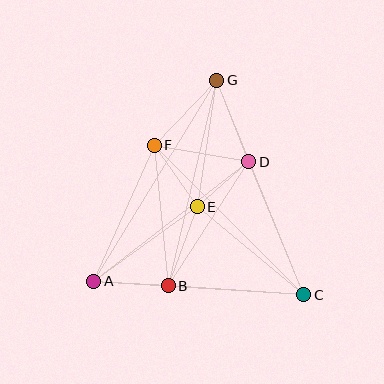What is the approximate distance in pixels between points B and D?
The distance between B and D is approximately 148 pixels.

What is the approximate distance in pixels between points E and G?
The distance between E and G is approximately 128 pixels.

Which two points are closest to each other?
Points D and E are closest to each other.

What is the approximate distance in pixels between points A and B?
The distance between A and B is approximately 75 pixels.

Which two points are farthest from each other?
Points A and G are farthest from each other.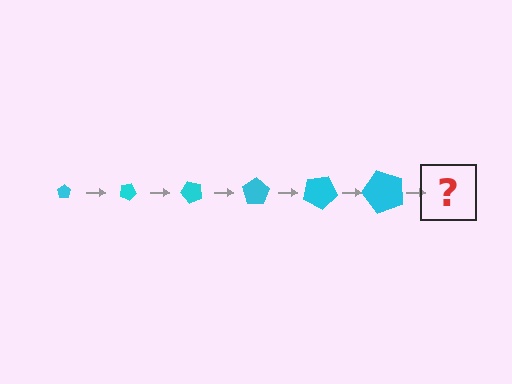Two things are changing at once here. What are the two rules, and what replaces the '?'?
The two rules are that the pentagon grows larger each step and it rotates 25 degrees each step. The '?' should be a pentagon, larger than the previous one and rotated 150 degrees from the start.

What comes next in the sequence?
The next element should be a pentagon, larger than the previous one and rotated 150 degrees from the start.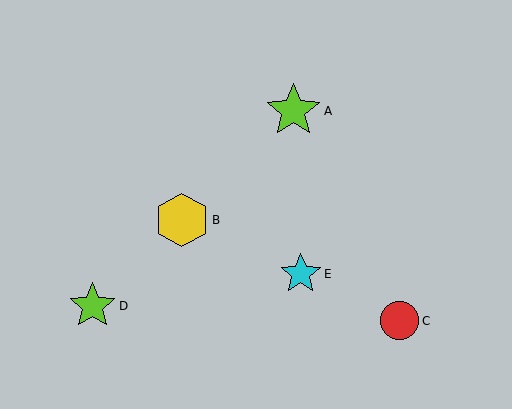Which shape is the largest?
The lime star (labeled A) is the largest.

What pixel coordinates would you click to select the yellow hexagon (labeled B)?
Click at (182, 220) to select the yellow hexagon B.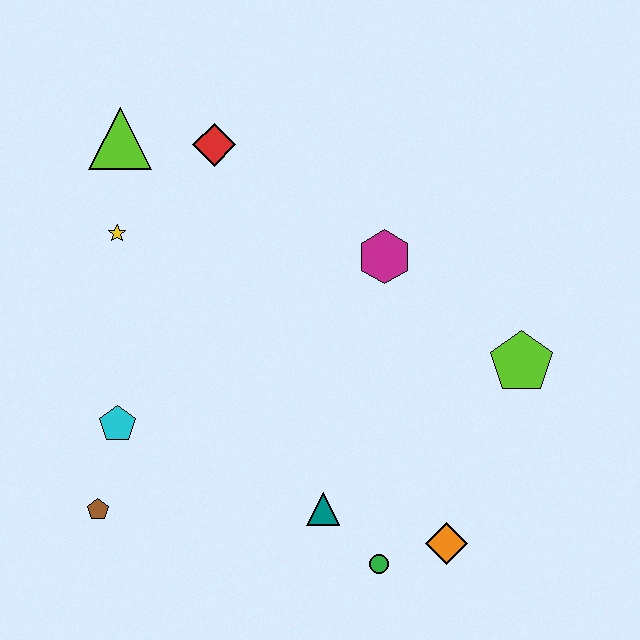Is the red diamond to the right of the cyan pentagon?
Yes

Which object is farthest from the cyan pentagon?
The lime pentagon is farthest from the cyan pentagon.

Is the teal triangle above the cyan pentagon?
No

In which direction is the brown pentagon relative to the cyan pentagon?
The brown pentagon is below the cyan pentagon.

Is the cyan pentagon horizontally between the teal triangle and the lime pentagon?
No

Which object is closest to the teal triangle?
The green circle is closest to the teal triangle.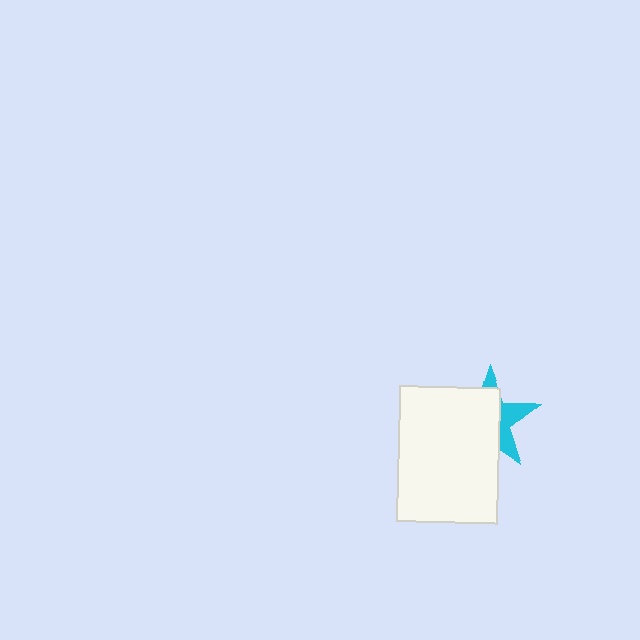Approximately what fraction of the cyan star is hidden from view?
Roughly 65% of the cyan star is hidden behind the white rectangle.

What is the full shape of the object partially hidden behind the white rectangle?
The partially hidden object is a cyan star.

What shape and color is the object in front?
The object in front is a white rectangle.